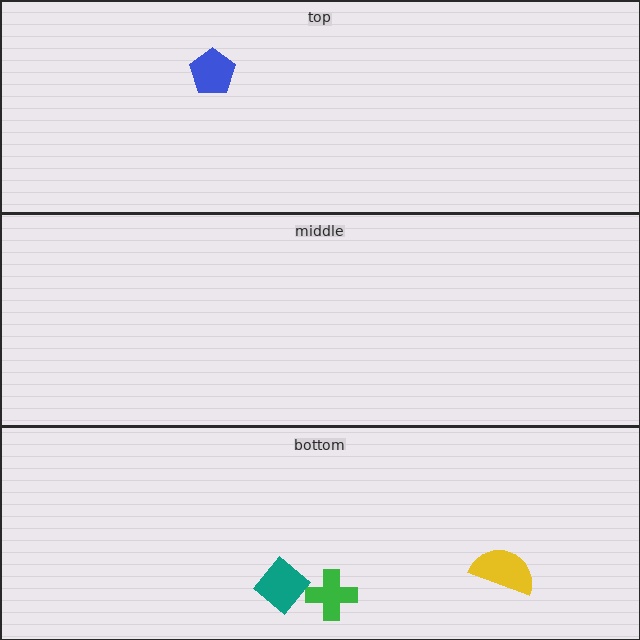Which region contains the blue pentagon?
The top region.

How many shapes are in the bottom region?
3.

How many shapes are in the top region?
1.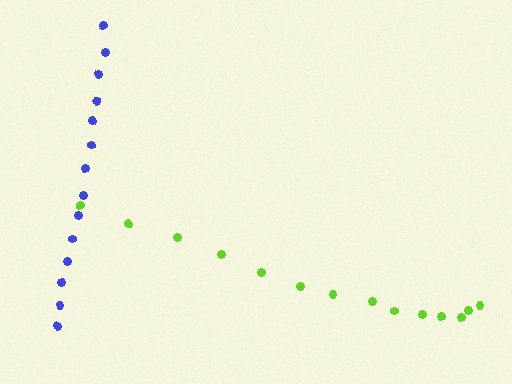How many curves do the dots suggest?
There are 2 distinct paths.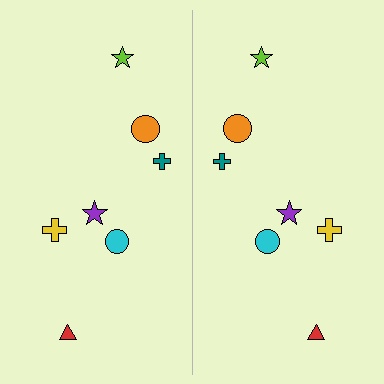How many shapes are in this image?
There are 14 shapes in this image.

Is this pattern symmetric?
Yes, this pattern has bilateral (reflection) symmetry.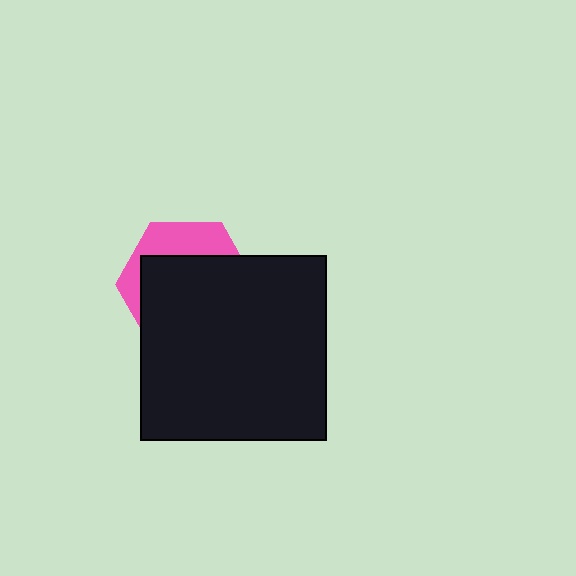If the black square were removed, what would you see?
You would see the complete pink hexagon.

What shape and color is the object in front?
The object in front is a black square.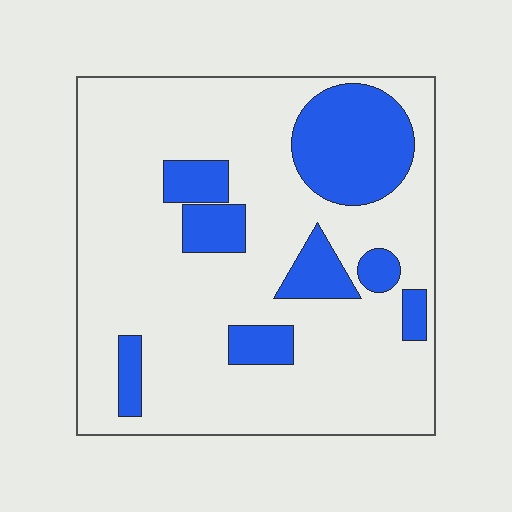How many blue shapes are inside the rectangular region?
8.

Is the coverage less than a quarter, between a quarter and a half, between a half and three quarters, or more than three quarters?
Less than a quarter.